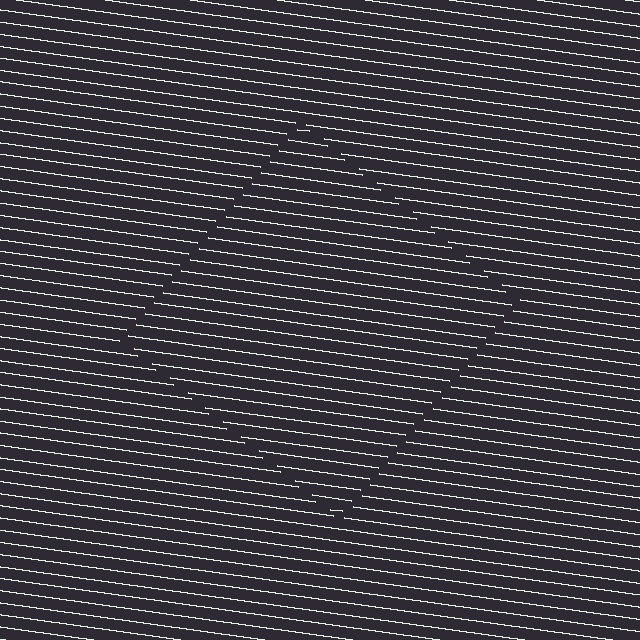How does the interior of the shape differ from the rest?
The interior of the shape contains the same grating, shifted by half a period — the contour is defined by the phase discontinuity where line-ends from the inner and outer gratings abut.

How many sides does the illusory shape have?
4 sides — the line-ends trace a square.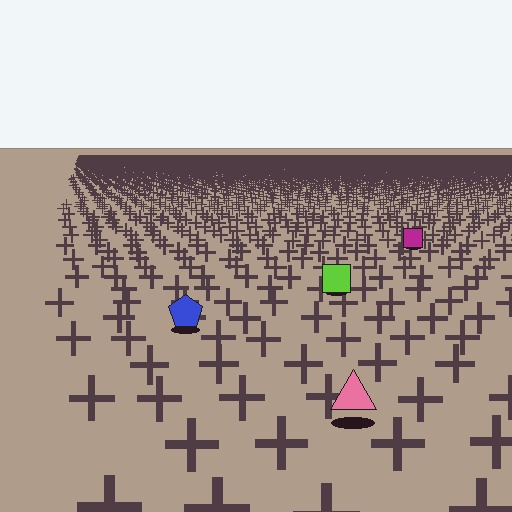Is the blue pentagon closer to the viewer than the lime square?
Yes. The blue pentagon is closer — you can tell from the texture gradient: the ground texture is coarser near it.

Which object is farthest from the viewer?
The magenta square is farthest from the viewer. It appears smaller and the ground texture around it is denser.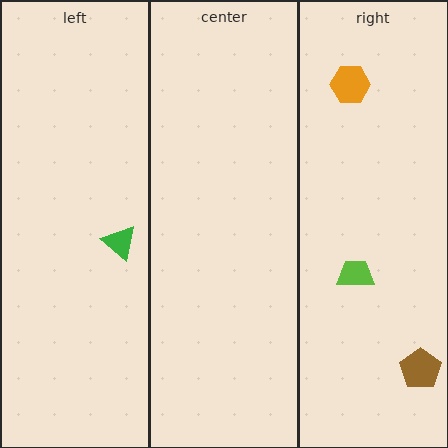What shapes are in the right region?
The orange hexagon, the brown pentagon, the lime trapezoid.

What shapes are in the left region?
The green triangle.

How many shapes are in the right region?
3.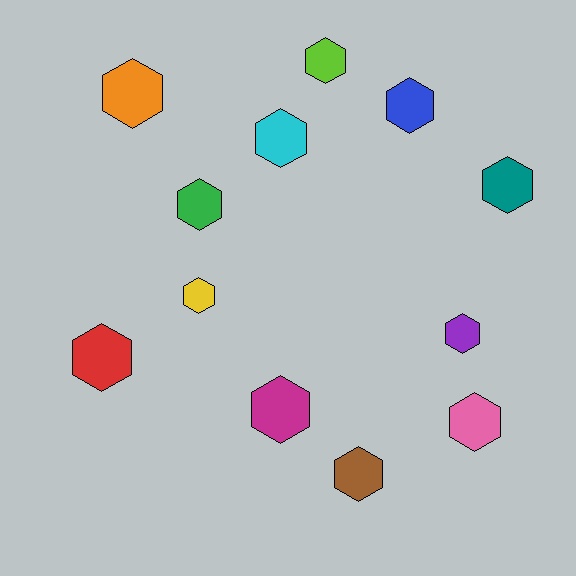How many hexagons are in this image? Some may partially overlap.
There are 12 hexagons.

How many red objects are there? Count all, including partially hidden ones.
There is 1 red object.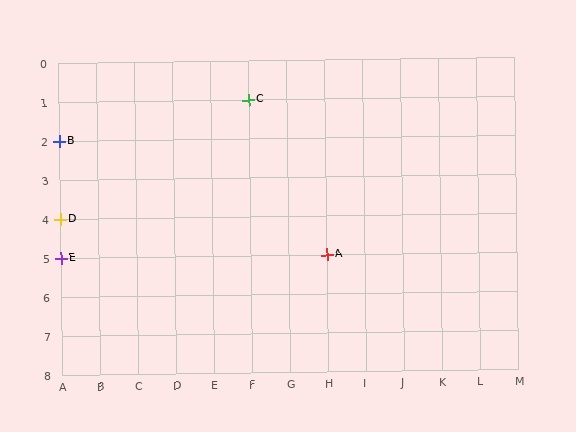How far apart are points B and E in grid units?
Points B and E are 3 rows apart.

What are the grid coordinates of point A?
Point A is at grid coordinates (H, 5).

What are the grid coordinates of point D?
Point D is at grid coordinates (A, 4).